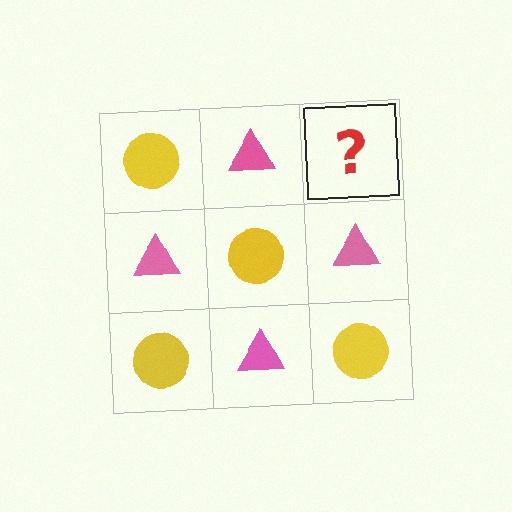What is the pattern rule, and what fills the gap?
The rule is that it alternates yellow circle and pink triangle in a checkerboard pattern. The gap should be filled with a yellow circle.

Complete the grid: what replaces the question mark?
The question mark should be replaced with a yellow circle.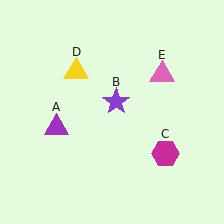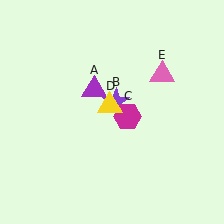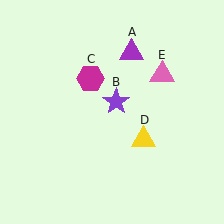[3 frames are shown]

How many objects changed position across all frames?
3 objects changed position: purple triangle (object A), magenta hexagon (object C), yellow triangle (object D).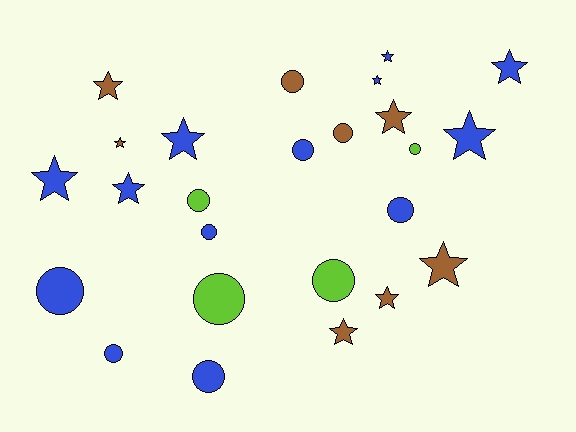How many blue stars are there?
There are 7 blue stars.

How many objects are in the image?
There are 25 objects.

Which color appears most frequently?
Blue, with 13 objects.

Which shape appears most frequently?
Star, with 13 objects.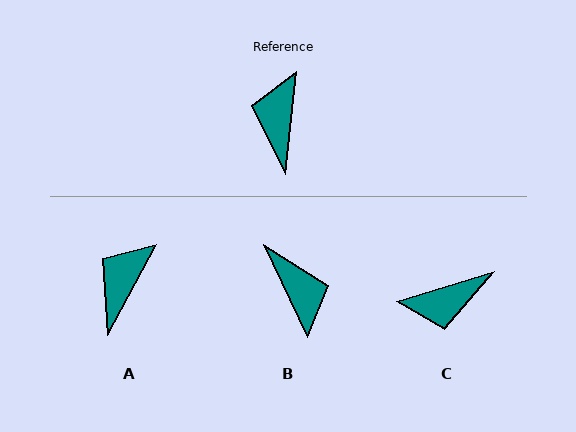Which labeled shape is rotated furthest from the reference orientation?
B, about 149 degrees away.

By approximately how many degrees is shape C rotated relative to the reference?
Approximately 113 degrees counter-clockwise.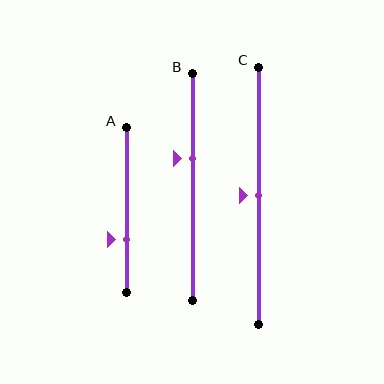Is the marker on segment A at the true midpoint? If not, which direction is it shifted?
No, the marker on segment A is shifted downward by about 18% of the segment length.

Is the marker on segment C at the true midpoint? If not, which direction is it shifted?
Yes, the marker on segment C is at the true midpoint.